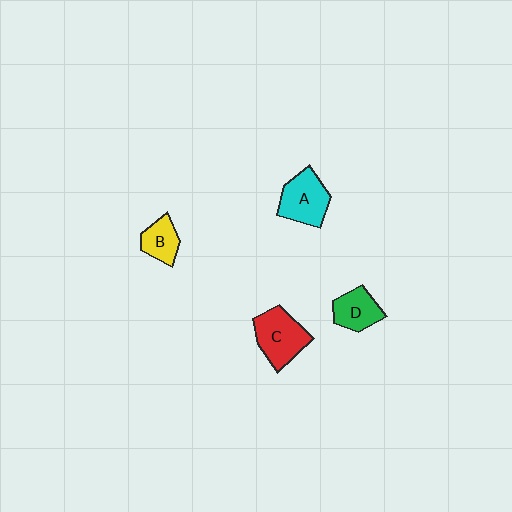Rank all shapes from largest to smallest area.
From largest to smallest: C (red), A (cyan), D (green), B (yellow).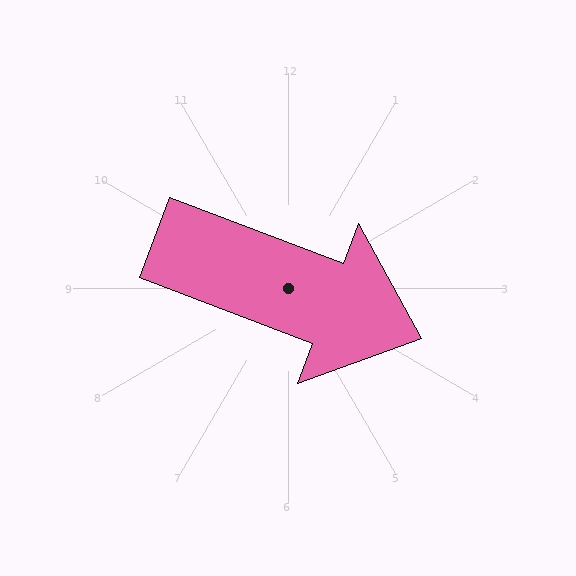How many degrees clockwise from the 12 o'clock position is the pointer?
Approximately 111 degrees.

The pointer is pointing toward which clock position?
Roughly 4 o'clock.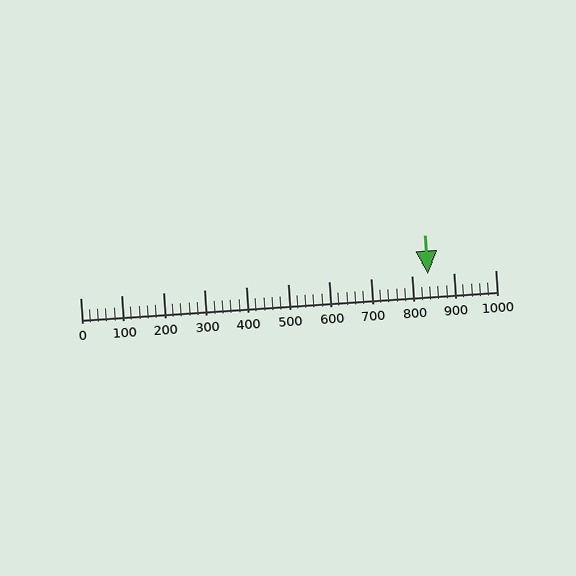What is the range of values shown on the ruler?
The ruler shows values from 0 to 1000.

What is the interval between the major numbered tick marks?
The major tick marks are spaced 100 units apart.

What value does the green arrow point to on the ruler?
The green arrow points to approximately 837.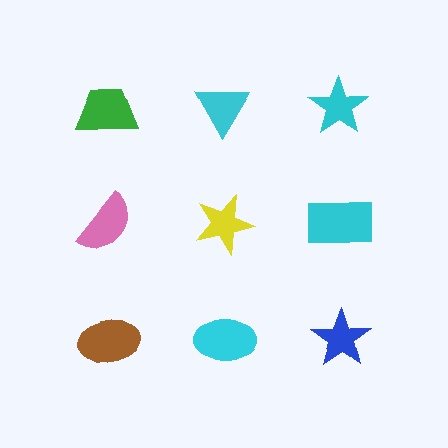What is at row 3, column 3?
A blue star.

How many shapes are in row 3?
3 shapes.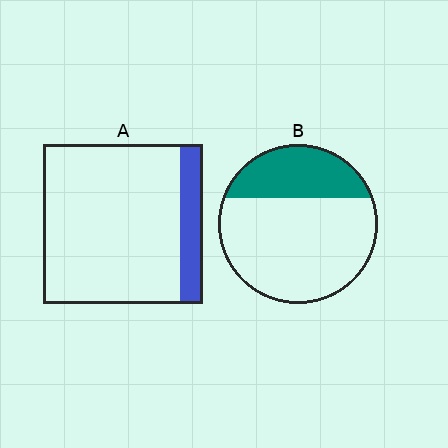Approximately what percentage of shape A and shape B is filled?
A is approximately 15% and B is approximately 30%.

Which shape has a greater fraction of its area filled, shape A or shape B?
Shape B.